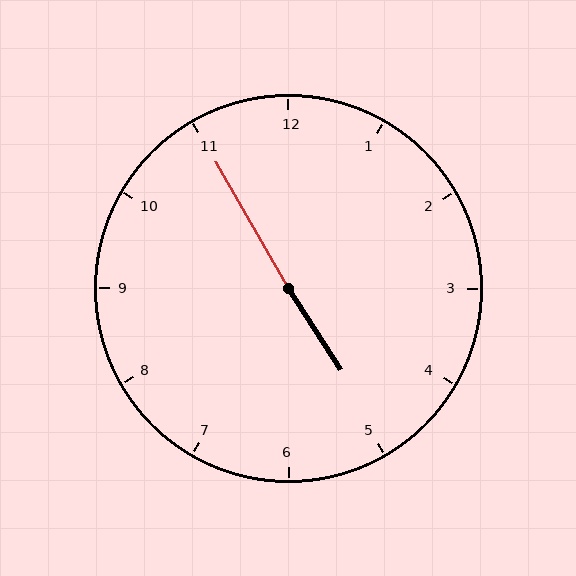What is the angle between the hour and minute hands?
Approximately 178 degrees.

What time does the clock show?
4:55.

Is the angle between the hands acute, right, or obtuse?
It is obtuse.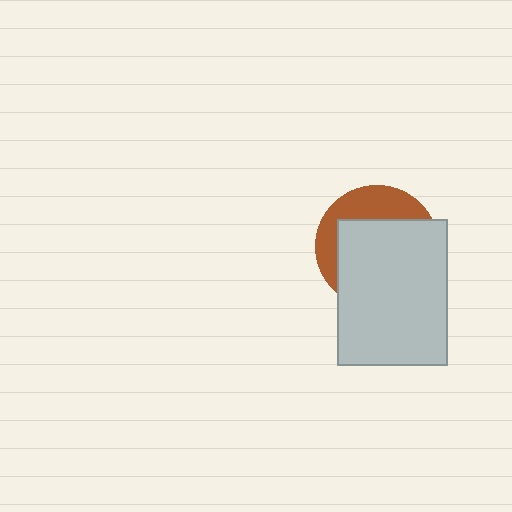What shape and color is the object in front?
The object in front is a light gray rectangle.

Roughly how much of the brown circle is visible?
A small part of it is visible (roughly 34%).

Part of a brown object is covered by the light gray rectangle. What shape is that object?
It is a circle.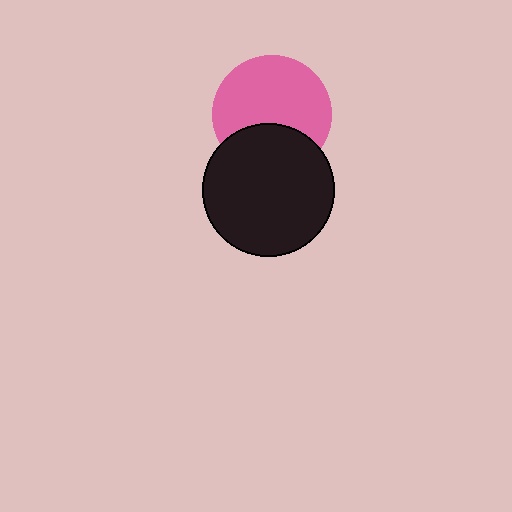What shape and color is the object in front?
The object in front is a black circle.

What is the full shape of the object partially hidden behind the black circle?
The partially hidden object is a pink circle.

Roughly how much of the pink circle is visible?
Most of it is visible (roughly 68%).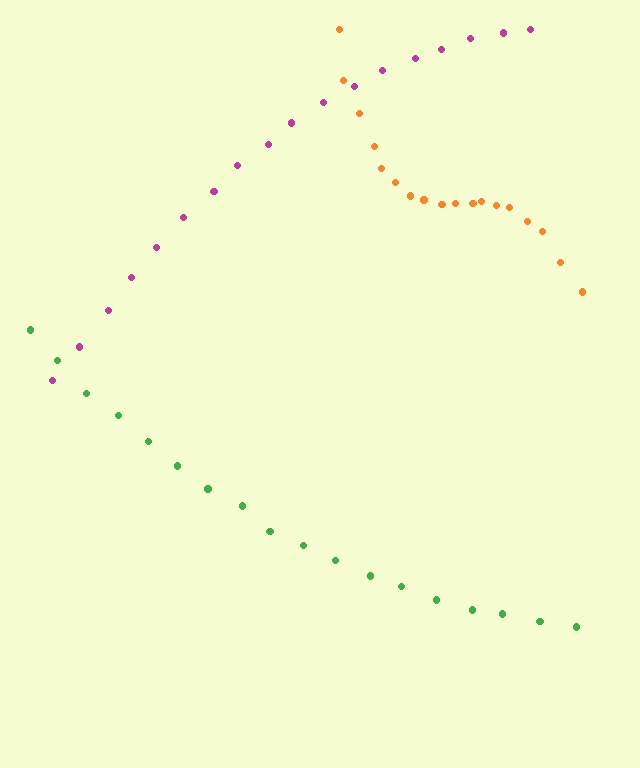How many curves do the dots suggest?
There are 3 distinct paths.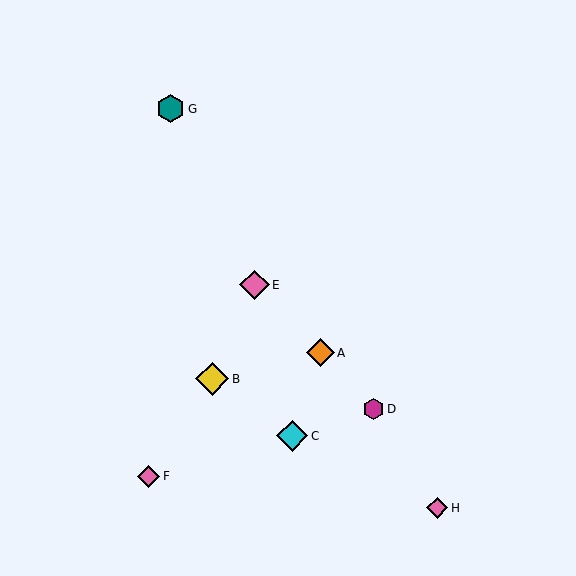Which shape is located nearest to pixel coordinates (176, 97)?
The teal hexagon (labeled G) at (171, 109) is nearest to that location.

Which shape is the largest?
The yellow diamond (labeled B) is the largest.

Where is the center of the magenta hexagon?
The center of the magenta hexagon is at (374, 409).